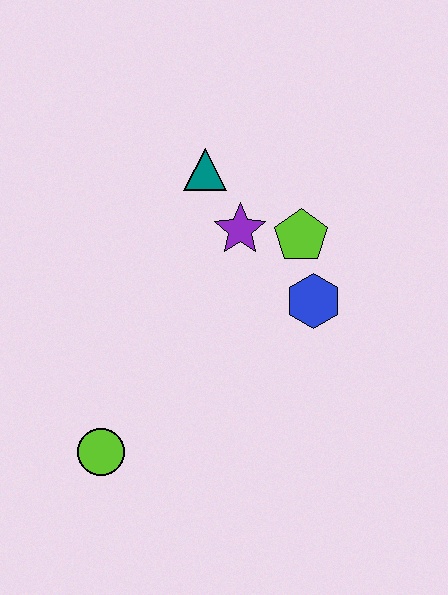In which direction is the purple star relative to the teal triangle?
The purple star is below the teal triangle.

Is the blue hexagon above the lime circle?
Yes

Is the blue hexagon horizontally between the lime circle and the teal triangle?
No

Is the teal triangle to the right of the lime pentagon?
No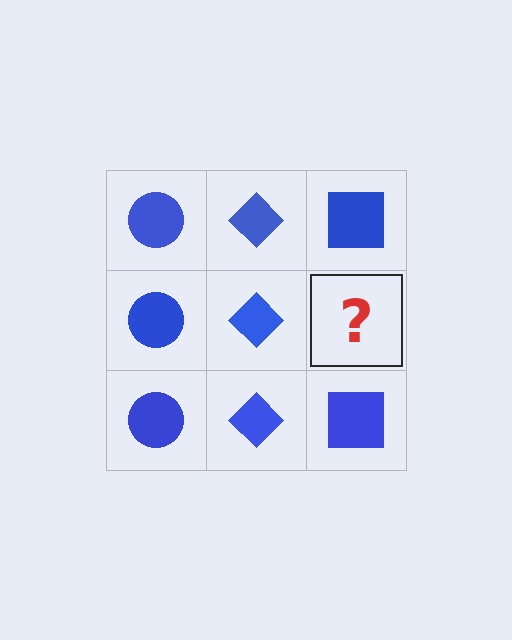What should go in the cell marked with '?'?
The missing cell should contain a blue square.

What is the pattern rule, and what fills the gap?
The rule is that each column has a consistent shape. The gap should be filled with a blue square.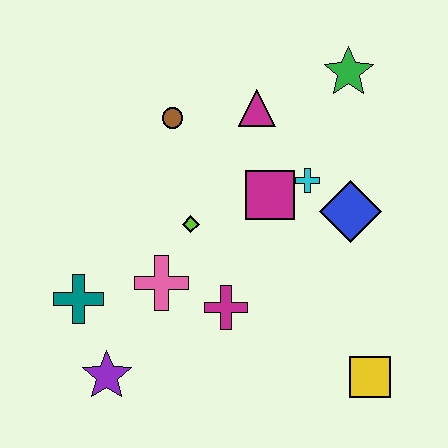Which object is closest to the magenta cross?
The pink cross is closest to the magenta cross.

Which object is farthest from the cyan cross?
The purple star is farthest from the cyan cross.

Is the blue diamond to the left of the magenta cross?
No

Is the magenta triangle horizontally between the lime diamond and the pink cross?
No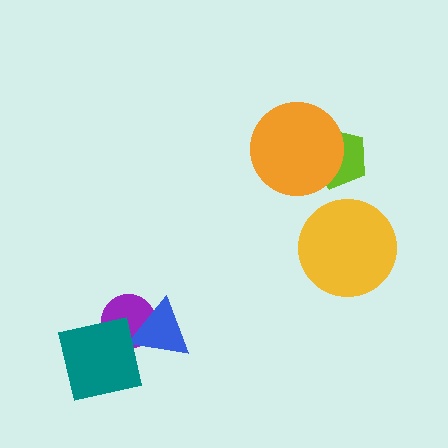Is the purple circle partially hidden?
Yes, it is partially covered by another shape.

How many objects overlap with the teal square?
2 objects overlap with the teal square.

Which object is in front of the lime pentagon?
The orange circle is in front of the lime pentagon.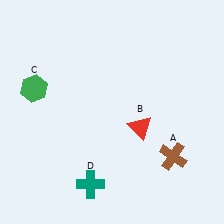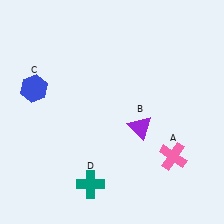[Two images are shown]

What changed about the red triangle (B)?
In Image 1, B is red. In Image 2, it changed to purple.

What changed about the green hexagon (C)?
In Image 1, C is green. In Image 2, it changed to blue.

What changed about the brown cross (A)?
In Image 1, A is brown. In Image 2, it changed to pink.